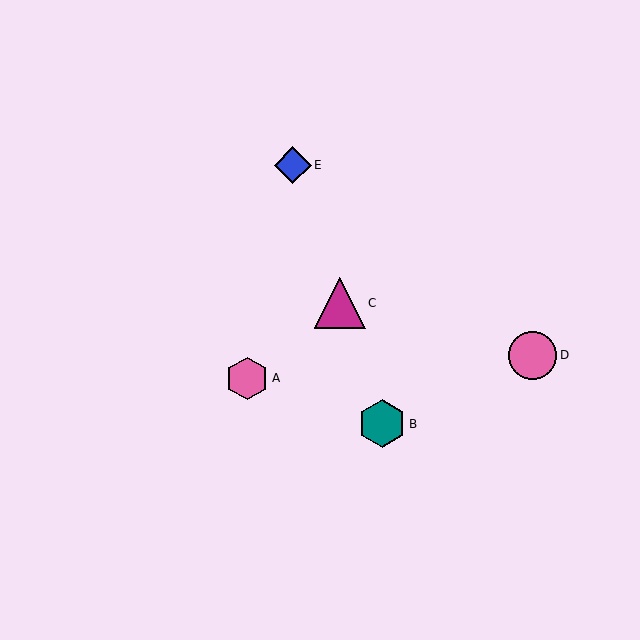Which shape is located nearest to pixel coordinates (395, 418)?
The teal hexagon (labeled B) at (382, 424) is nearest to that location.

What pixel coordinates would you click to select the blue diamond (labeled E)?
Click at (293, 165) to select the blue diamond E.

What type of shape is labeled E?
Shape E is a blue diamond.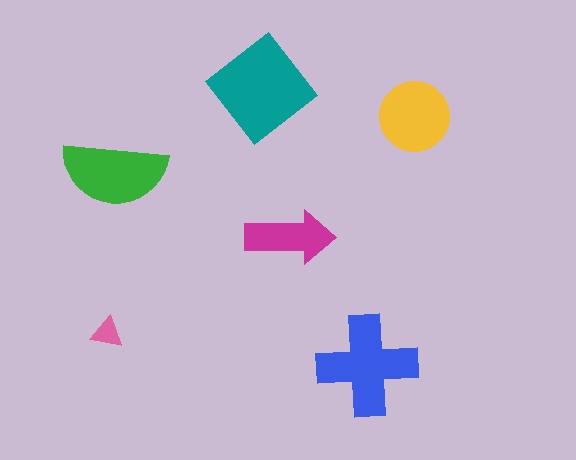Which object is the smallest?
The pink triangle.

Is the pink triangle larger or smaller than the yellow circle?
Smaller.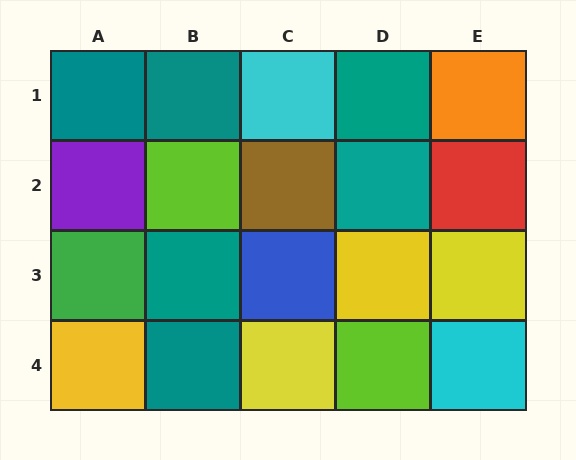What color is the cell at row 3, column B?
Teal.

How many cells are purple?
1 cell is purple.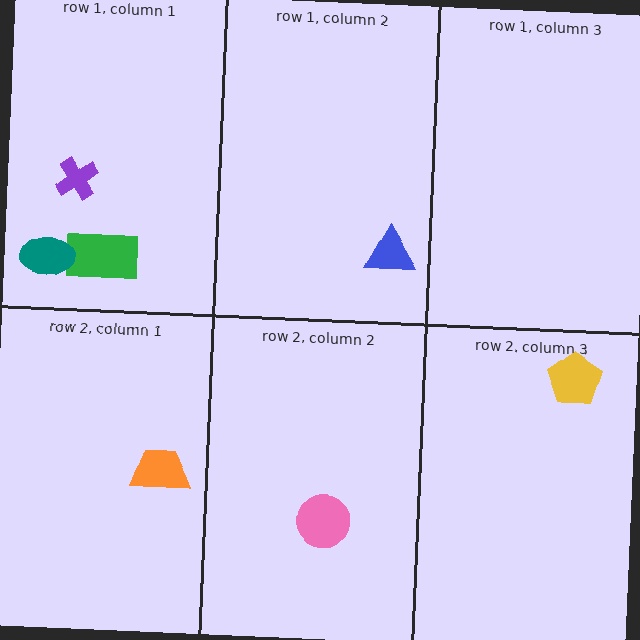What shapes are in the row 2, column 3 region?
The yellow pentagon.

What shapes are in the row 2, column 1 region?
The orange trapezoid.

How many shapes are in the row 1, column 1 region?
3.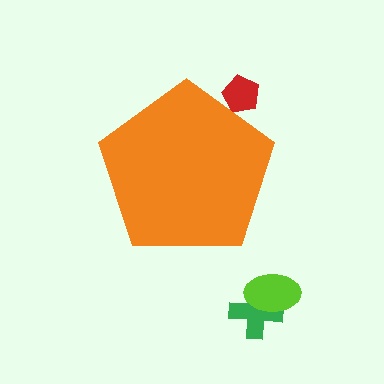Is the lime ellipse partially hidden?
No, the lime ellipse is fully visible.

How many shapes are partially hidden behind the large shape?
1 shape is partially hidden.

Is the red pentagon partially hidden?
Yes, the red pentagon is partially hidden behind the orange pentagon.